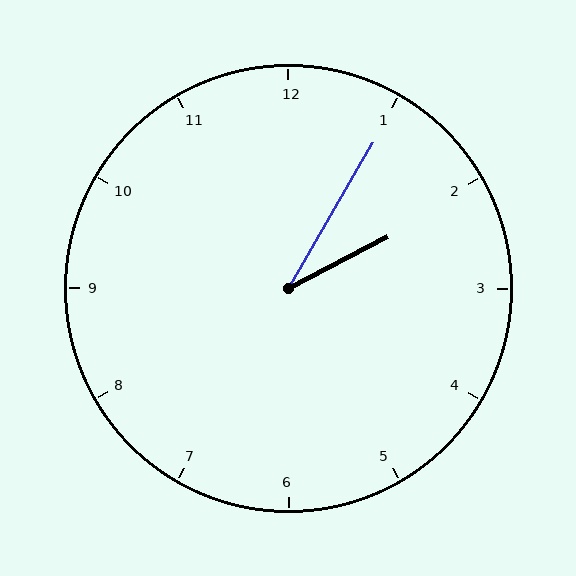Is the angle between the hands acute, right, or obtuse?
It is acute.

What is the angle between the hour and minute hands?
Approximately 32 degrees.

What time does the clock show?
2:05.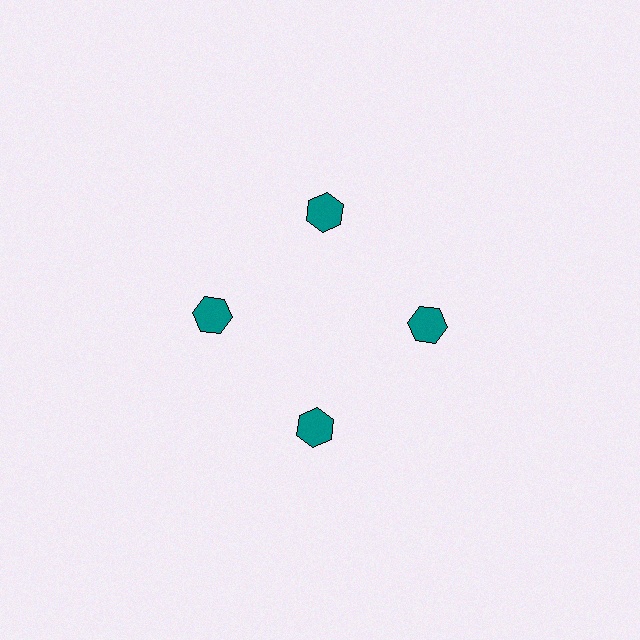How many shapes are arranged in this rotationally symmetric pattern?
There are 4 shapes, arranged in 4 groups of 1.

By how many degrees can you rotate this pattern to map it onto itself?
The pattern maps onto itself every 90 degrees of rotation.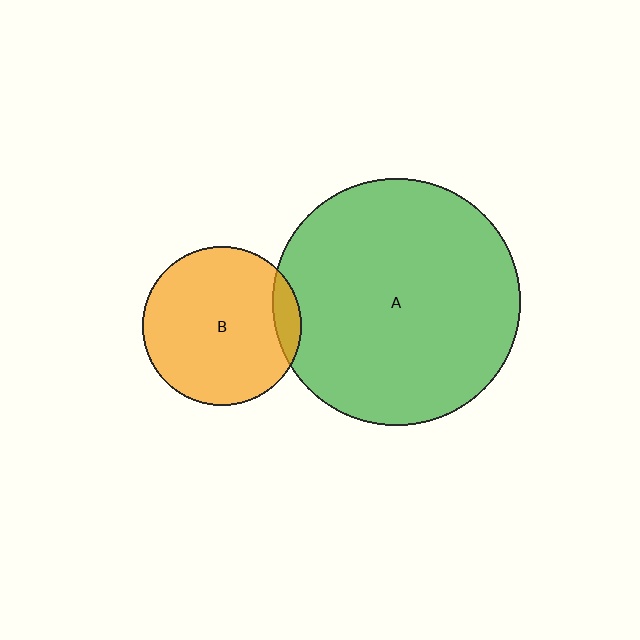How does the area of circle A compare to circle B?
Approximately 2.4 times.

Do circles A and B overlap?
Yes.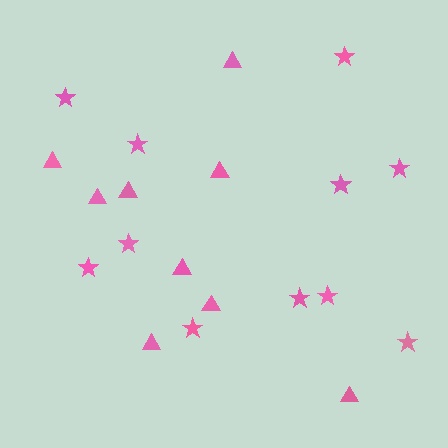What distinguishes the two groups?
There are 2 groups: one group of stars (11) and one group of triangles (9).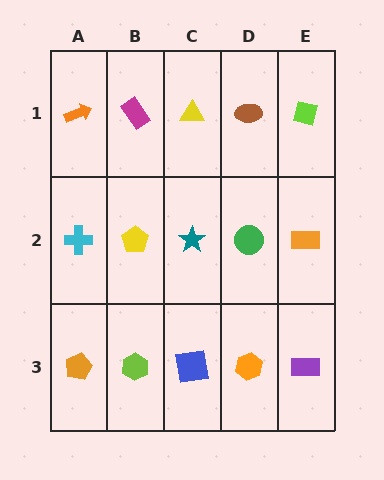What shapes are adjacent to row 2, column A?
An orange arrow (row 1, column A), an orange pentagon (row 3, column A), a yellow pentagon (row 2, column B).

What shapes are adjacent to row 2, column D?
A brown ellipse (row 1, column D), an orange hexagon (row 3, column D), a teal star (row 2, column C), an orange rectangle (row 2, column E).